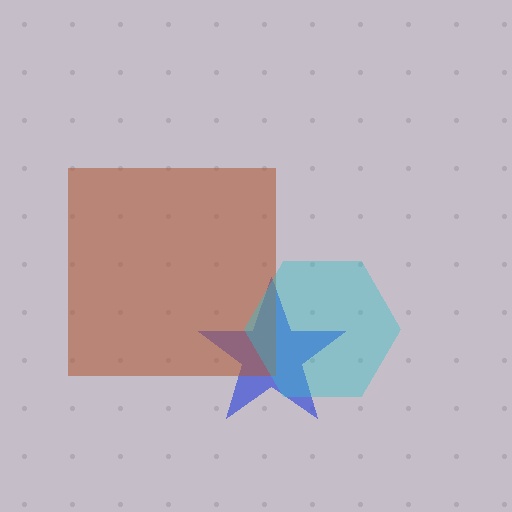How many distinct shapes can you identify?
There are 3 distinct shapes: a blue star, a brown square, a cyan hexagon.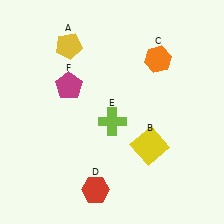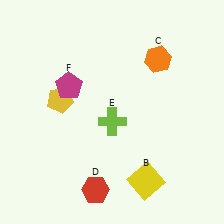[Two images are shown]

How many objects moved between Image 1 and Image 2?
2 objects moved between the two images.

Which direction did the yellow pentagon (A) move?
The yellow pentagon (A) moved down.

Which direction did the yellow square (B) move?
The yellow square (B) moved down.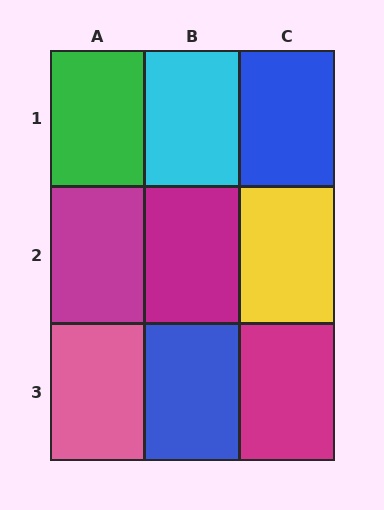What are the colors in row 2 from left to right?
Magenta, magenta, yellow.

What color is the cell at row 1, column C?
Blue.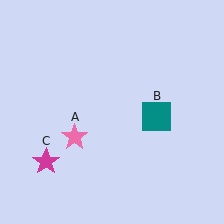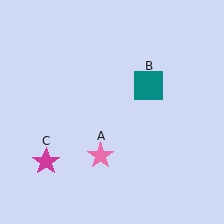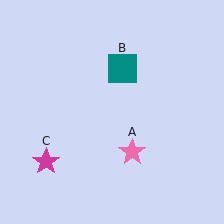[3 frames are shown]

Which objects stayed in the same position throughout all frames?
Magenta star (object C) remained stationary.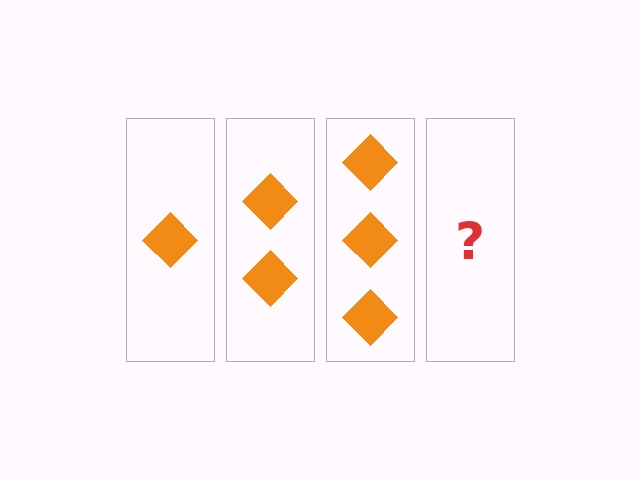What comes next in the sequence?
The next element should be 4 diamonds.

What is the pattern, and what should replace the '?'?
The pattern is that each step adds one more diamond. The '?' should be 4 diamonds.